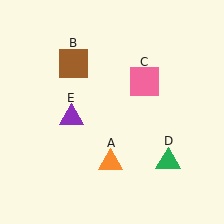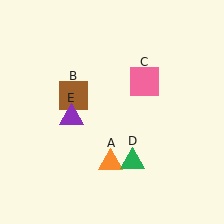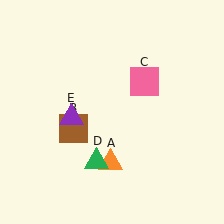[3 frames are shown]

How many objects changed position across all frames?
2 objects changed position: brown square (object B), green triangle (object D).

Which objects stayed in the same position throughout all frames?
Orange triangle (object A) and pink square (object C) and purple triangle (object E) remained stationary.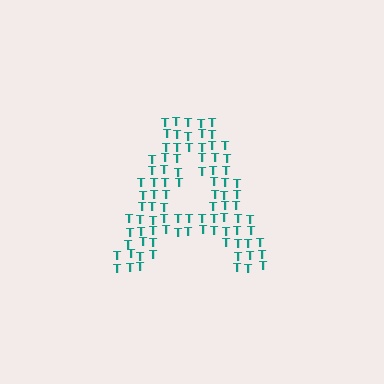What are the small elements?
The small elements are letter T's.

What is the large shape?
The large shape is the letter A.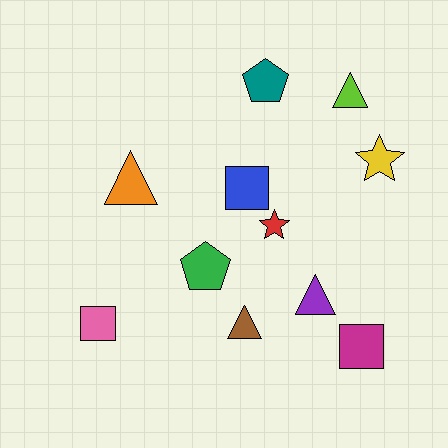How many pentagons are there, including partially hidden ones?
There are 2 pentagons.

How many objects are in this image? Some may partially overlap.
There are 11 objects.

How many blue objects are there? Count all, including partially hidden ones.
There is 1 blue object.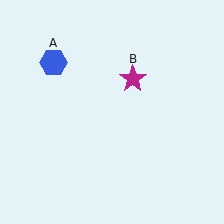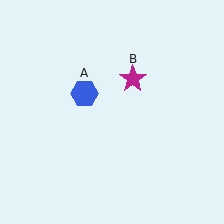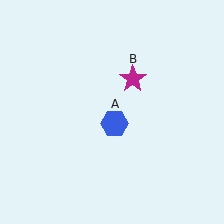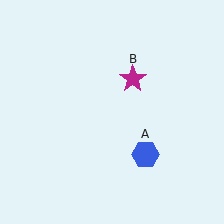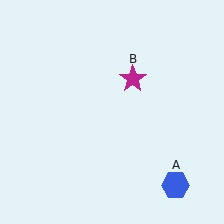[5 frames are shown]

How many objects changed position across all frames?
1 object changed position: blue hexagon (object A).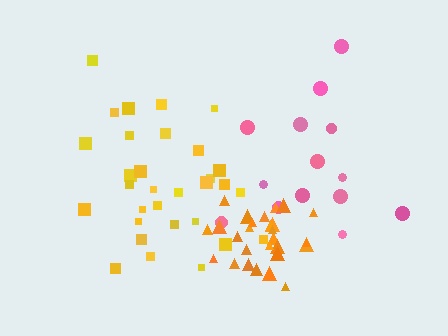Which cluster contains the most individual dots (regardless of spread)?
Yellow (31).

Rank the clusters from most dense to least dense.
orange, yellow, pink.